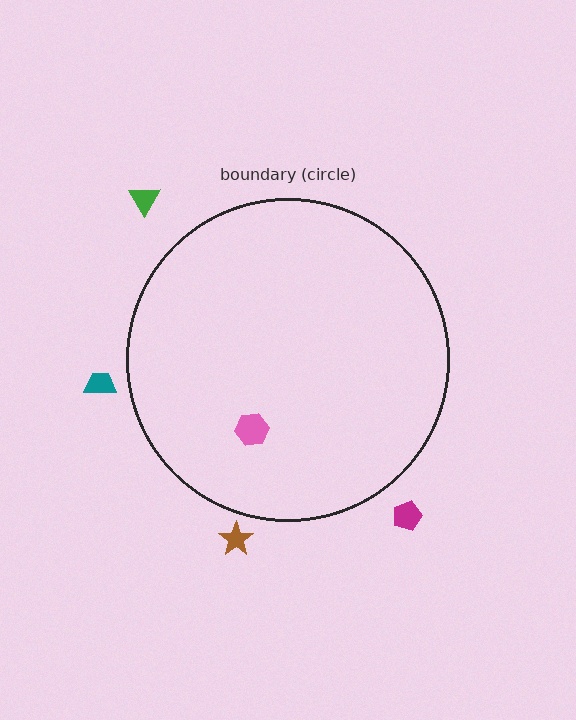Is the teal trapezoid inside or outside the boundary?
Outside.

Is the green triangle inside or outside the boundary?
Outside.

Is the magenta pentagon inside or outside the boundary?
Outside.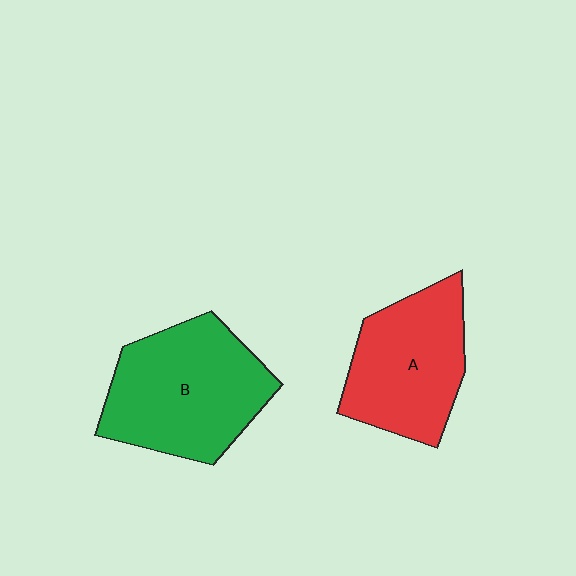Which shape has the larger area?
Shape B (green).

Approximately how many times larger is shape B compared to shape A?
Approximately 1.2 times.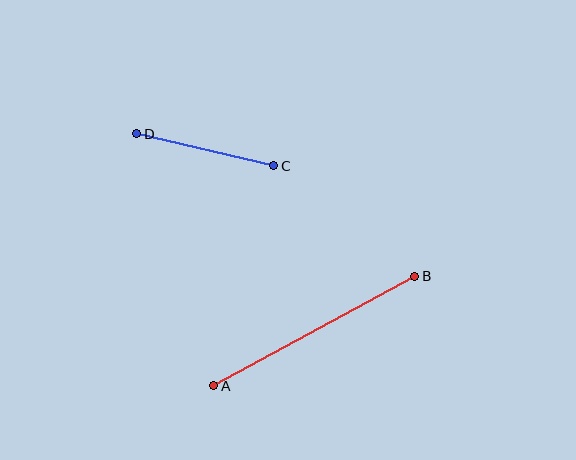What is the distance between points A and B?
The distance is approximately 229 pixels.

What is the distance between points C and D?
The distance is approximately 140 pixels.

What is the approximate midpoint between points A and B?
The midpoint is at approximately (314, 331) pixels.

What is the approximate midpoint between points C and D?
The midpoint is at approximately (205, 150) pixels.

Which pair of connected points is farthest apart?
Points A and B are farthest apart.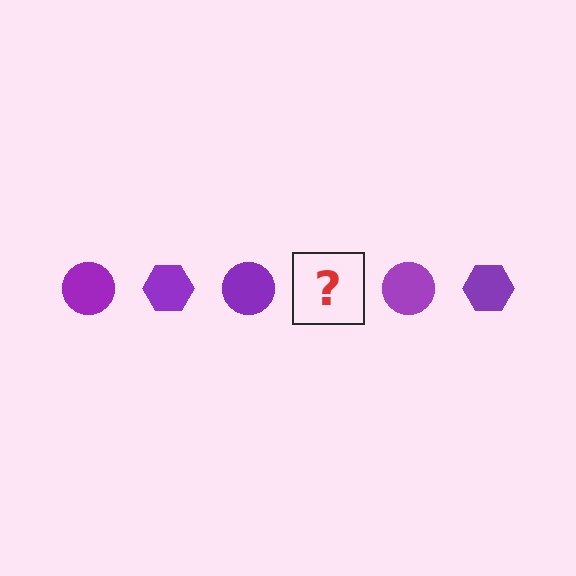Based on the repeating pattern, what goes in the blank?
The blank should be a purple hexagon.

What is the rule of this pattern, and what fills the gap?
The rule is that the pattern cycles through circle, hexagon shapes in purple. The gap should be filled with a purple hexagon.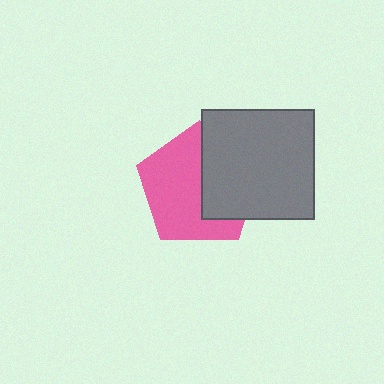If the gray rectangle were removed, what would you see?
You would see the complete pink pentagon.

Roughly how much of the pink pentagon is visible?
About half of it is visible (roughly 60%).